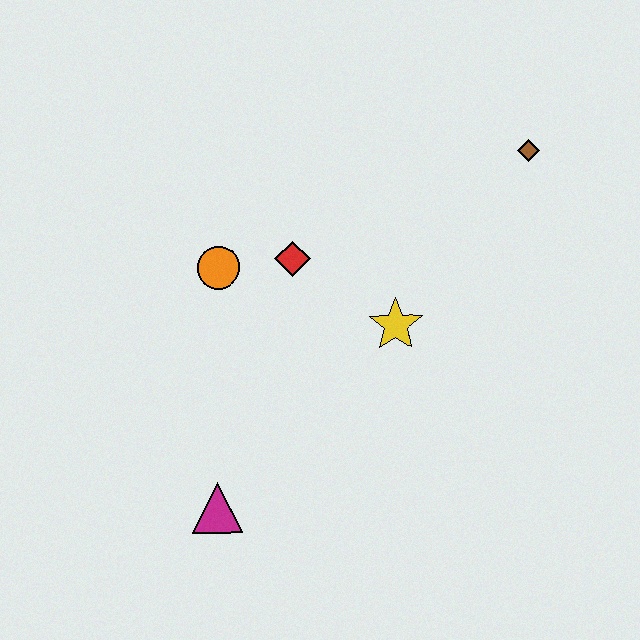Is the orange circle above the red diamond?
No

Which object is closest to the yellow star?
The red diamond is closest to the yellow star.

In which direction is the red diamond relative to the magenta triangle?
The red diamond is above the magenta triangle.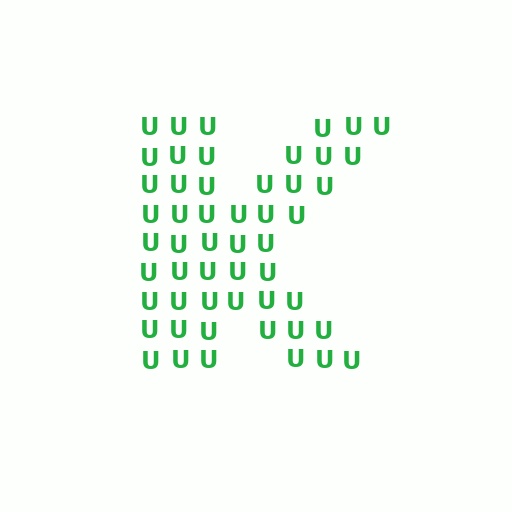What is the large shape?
The large shape is the letter K.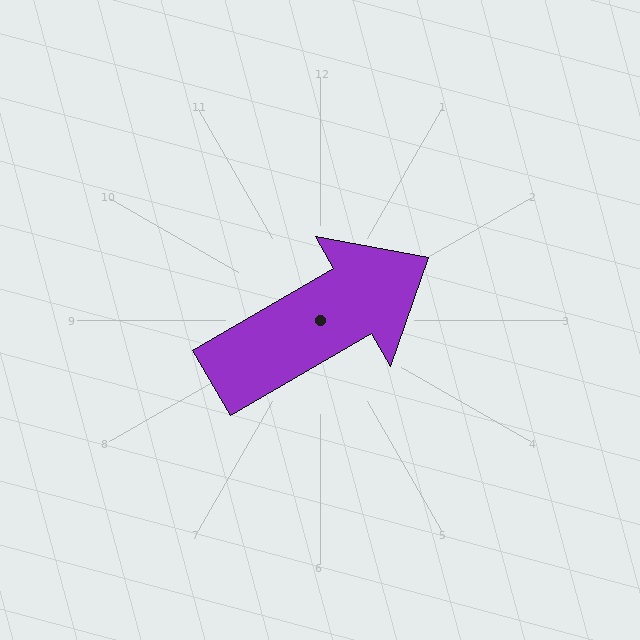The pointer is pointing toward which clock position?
Roughly 2 o'clock.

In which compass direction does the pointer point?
Northeast.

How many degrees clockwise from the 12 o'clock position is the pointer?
Approximately 60 degrees.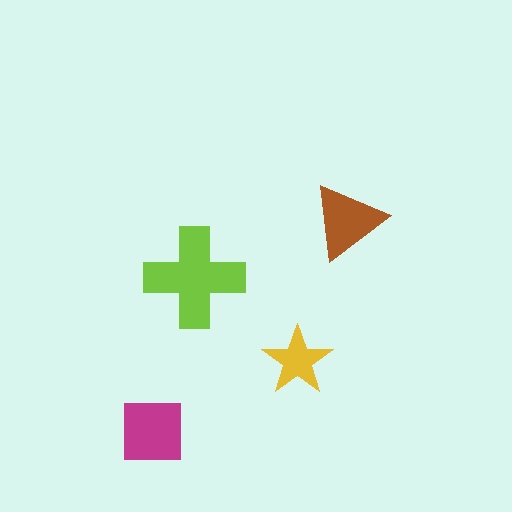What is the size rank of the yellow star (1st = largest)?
4th.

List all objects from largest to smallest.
The lime cross, the magenta square, the brown triangle, the yellow star.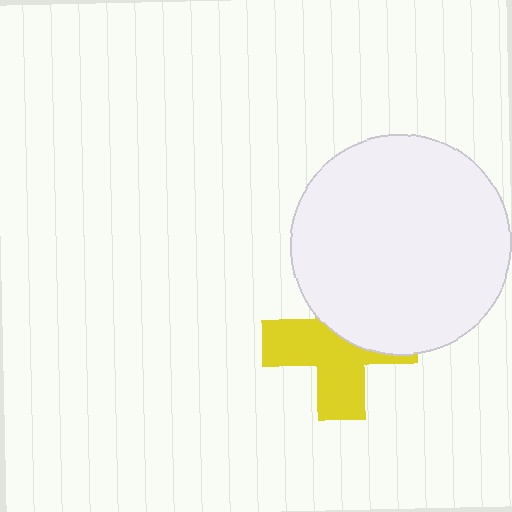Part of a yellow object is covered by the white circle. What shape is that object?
It is a cross.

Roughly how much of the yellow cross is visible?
About half of it is visible (roughly 57%).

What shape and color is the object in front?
The object in front is a white circle.